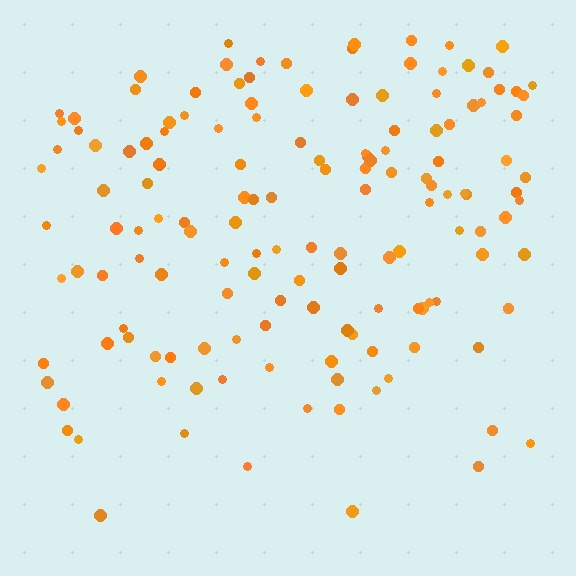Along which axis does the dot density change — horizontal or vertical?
Vertical.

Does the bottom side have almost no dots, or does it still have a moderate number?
Still a moderate number, just noticeably fewer than the top.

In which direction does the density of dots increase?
From bottom to top, with the top side densest.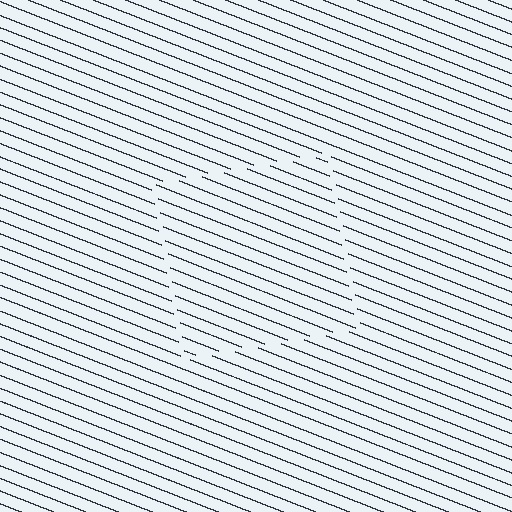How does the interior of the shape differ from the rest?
The interior of the shape contains the same grating, shifted by half a period — the contour is defined by the phase discontinuity where line-ends from the inner and outer gratings abut.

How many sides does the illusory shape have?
4 sides — the line-ends trace a square.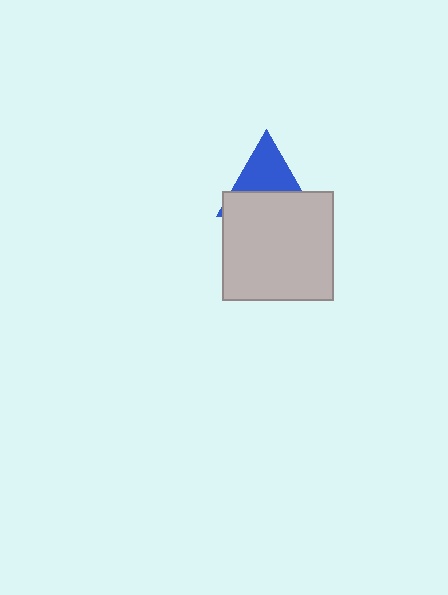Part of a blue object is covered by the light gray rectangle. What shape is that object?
It is a triangle.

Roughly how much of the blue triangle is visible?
About half of it is visible (roughly 51%).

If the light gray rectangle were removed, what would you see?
You would see the complete blue triangle.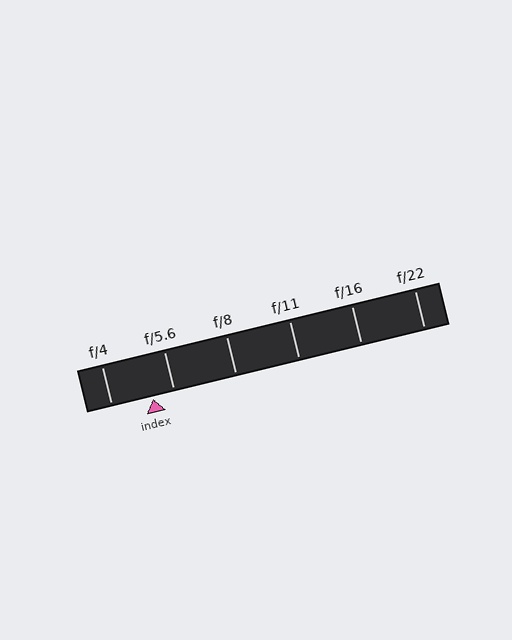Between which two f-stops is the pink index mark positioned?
The index mark is between f/4 and f/5.6.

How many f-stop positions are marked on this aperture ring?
There are 6 f-stop positions marked.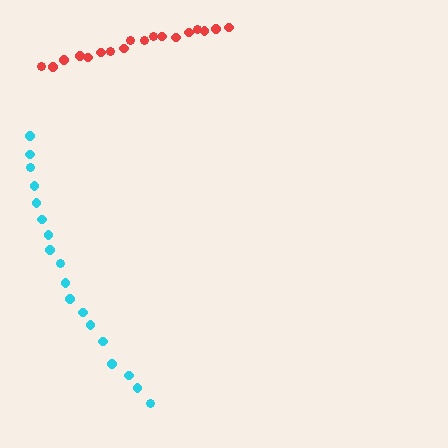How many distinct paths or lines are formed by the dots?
There are 2 distinct paths.